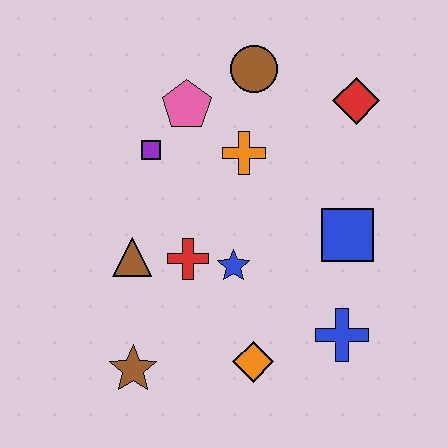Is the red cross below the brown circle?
Yes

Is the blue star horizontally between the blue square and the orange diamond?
No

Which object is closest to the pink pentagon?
The purple square is closest to the pink pentagon.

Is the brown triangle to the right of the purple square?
No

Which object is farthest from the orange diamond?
The brown circle is farthest from the orange diamond.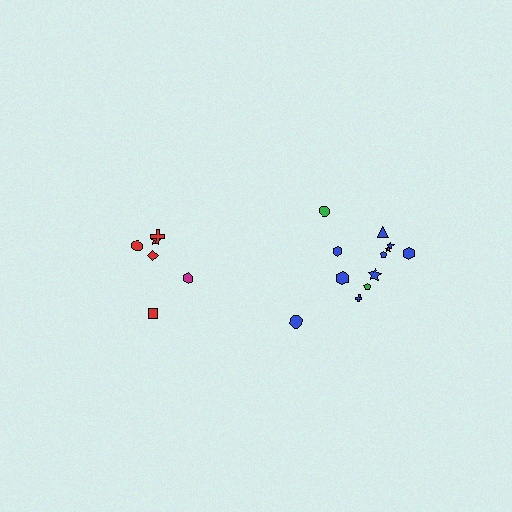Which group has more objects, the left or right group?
The right group.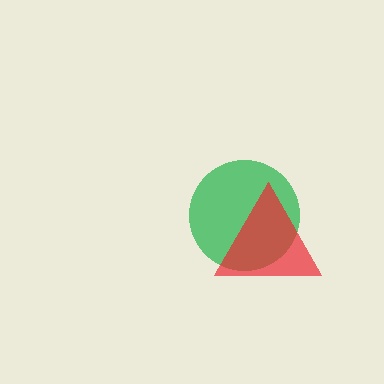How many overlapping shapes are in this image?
There are 2 overlapping shapes in the image.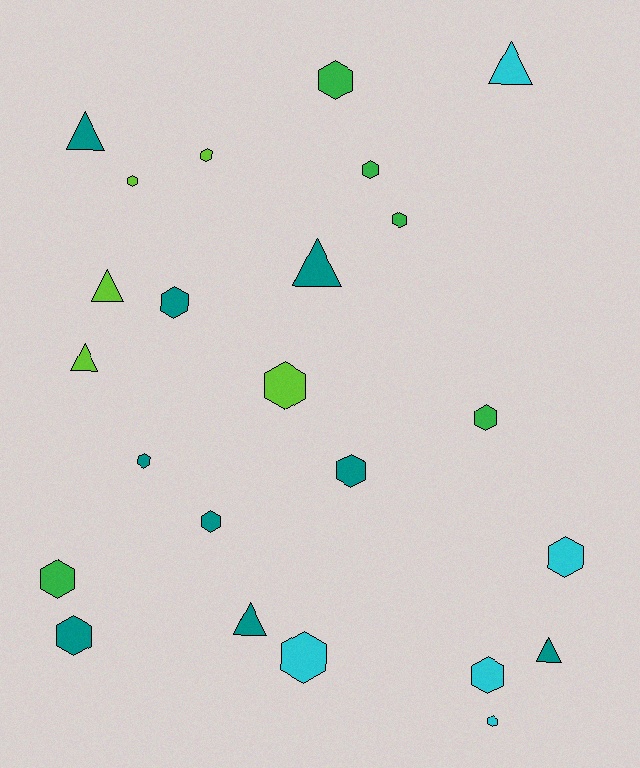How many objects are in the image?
There are 24 objects.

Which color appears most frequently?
Teal, with 9 objects.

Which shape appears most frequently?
Hexagon, with 17 objects.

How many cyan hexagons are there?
There are 4 cyan hexagons.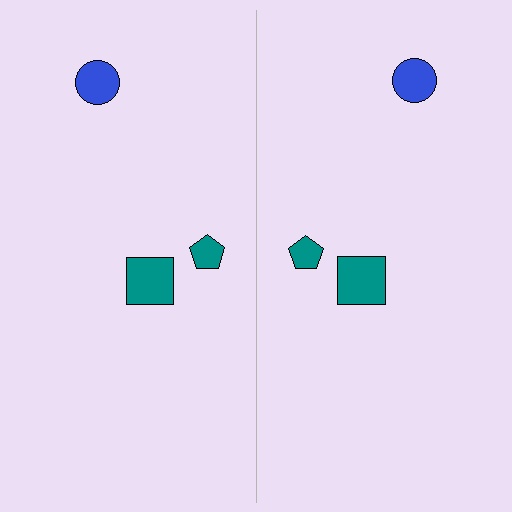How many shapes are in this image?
There are 6 shapes in this image.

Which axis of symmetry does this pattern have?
The pattern has a vertical axis of symmetry running through the center of the image.